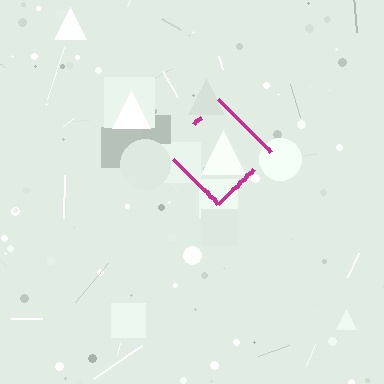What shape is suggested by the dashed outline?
The dashed outline suggests a diamond.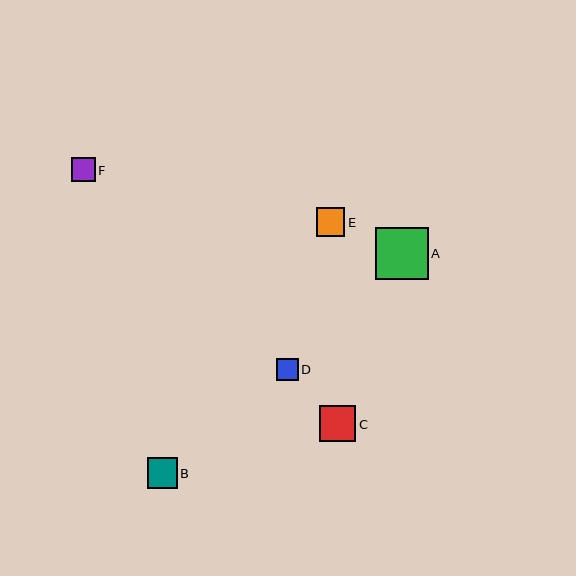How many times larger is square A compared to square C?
Square A is approximately 1.5 times the size of square C.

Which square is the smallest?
Square D is the smallest with a size of approximately 22 pixels.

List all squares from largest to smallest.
From largest to smallest: A, C, B, E, F, D.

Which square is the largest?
Square A is the largest with a size of approximately 53 pixels.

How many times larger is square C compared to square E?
Square C is approximately 1.3 times the size of square E.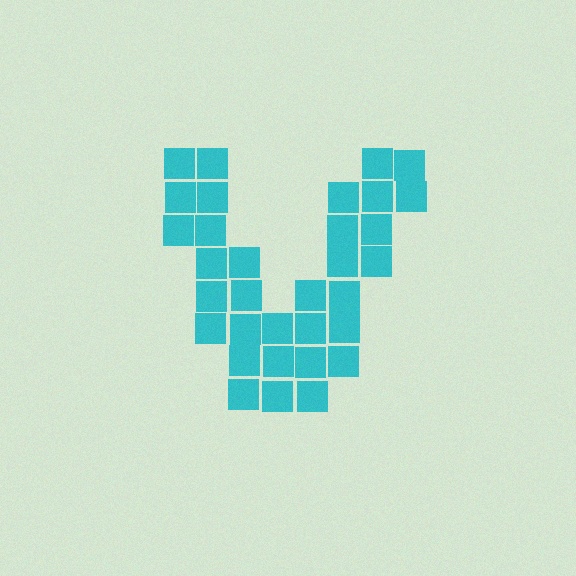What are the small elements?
The small elements are squares.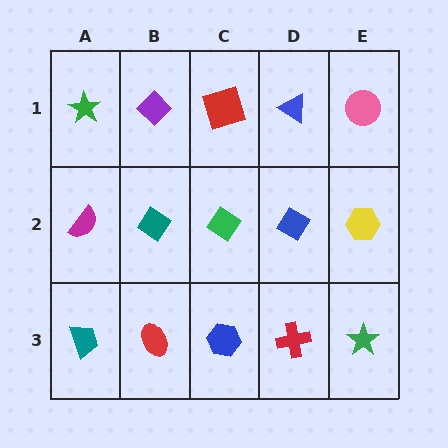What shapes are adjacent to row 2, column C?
A red square (row 1, column C), a blue hexagon (row 3, column C), a teal diamond (row 2, column B), a blue diamond (row 2, column D).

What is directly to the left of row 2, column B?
A magenta semicircle.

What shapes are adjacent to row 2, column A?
A green star (row 1, column A), a teal trapezoid (row 3, column A), a teal diamond (row 2, column B).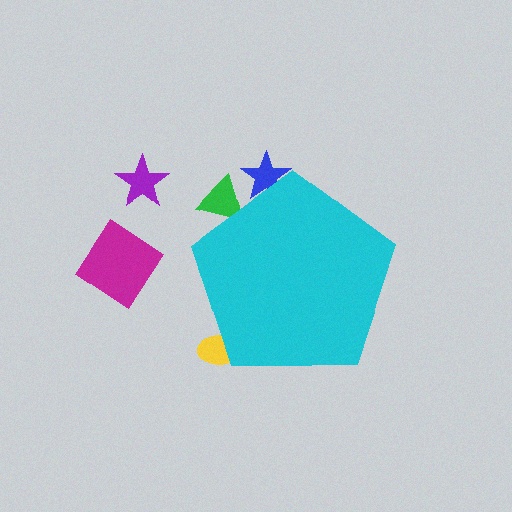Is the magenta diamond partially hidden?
No, the magenta diamond is fully visible.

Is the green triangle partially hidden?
Yes, the green triangle is partially hidden behind the cyan pentagon.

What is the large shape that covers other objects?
A cyan pentagon.